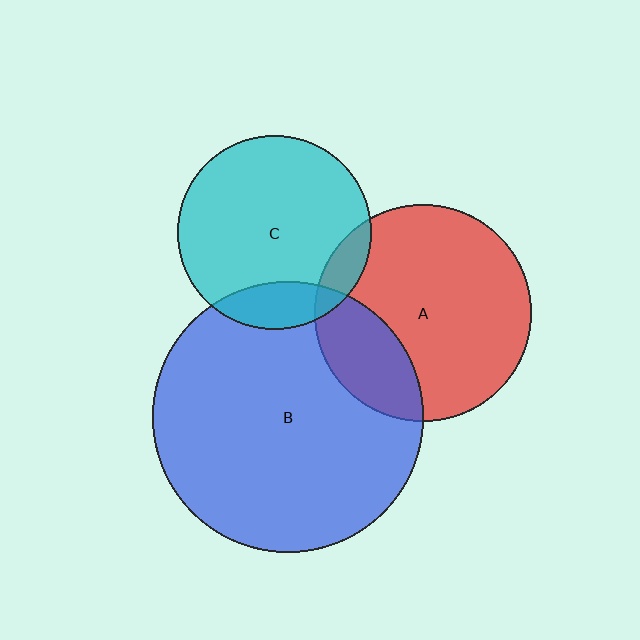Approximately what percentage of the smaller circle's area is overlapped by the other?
Approximately 25%.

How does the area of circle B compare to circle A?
Approximately 1.6 times.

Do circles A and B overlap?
Yes.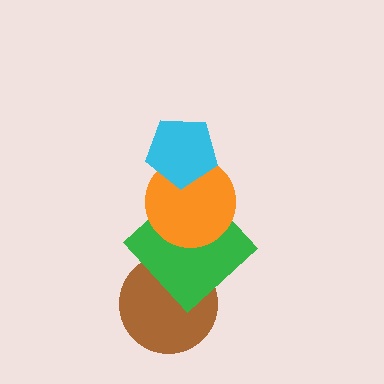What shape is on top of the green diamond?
The orange circle is on top of the green diamond.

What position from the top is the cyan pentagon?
The cyan pentagon is 1st from the top.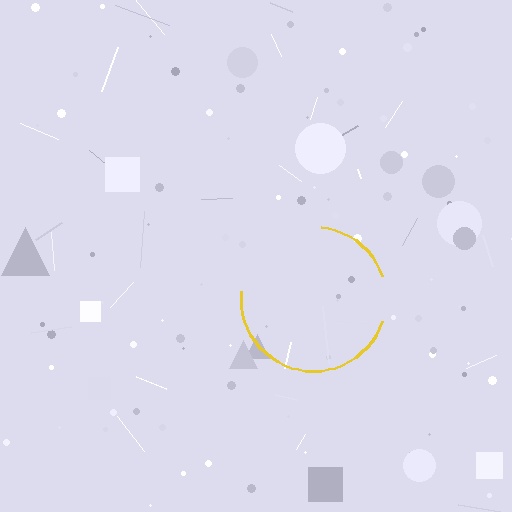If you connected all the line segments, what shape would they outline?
They would outline a circle.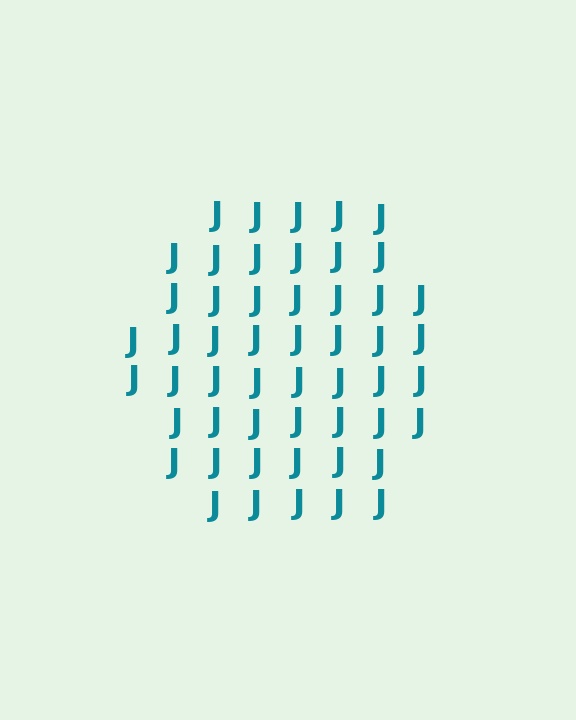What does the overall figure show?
The overall figure shows a hexagon.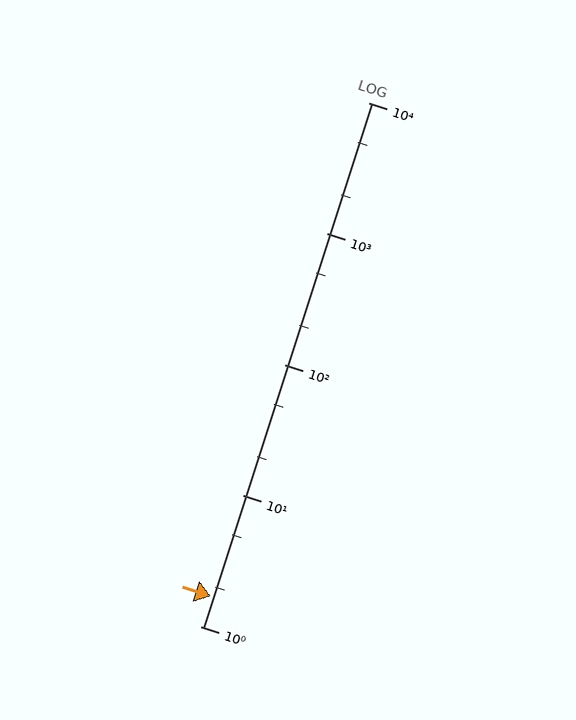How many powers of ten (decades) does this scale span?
The scale spans 4 decades, from 1 to 10000.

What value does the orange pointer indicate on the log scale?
The pointer indicates approximately 1.7.